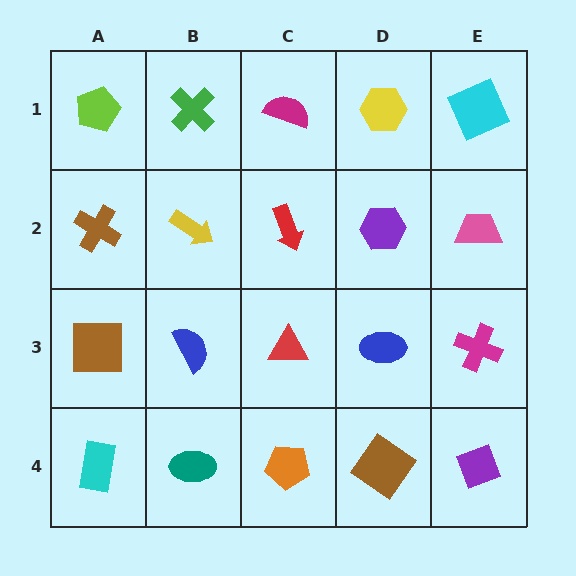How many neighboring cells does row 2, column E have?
3.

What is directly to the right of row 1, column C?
A yellow hexagon.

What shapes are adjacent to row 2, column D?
A yellow hexagon (row 1, column D), a blue ellipse (row 3, column D), a red arrow (row 2, column C), a pink trapezoid (row 2, column E).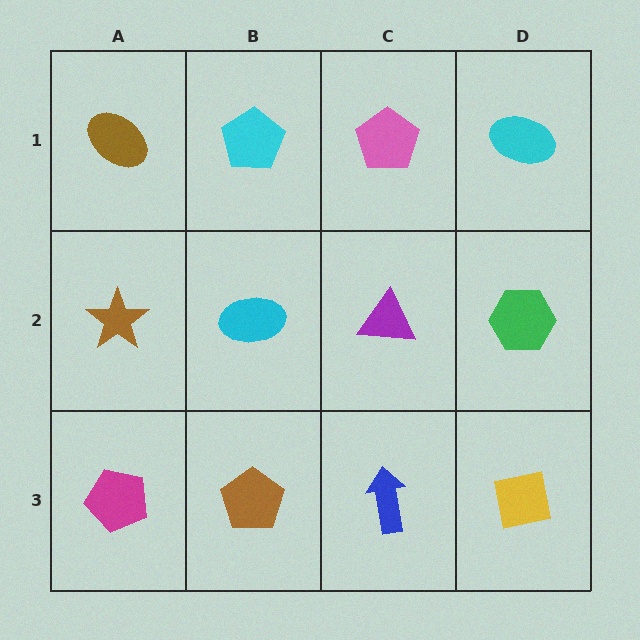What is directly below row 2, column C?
A blue arrow.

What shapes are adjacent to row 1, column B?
A cyan ellipse (row 2, column B), a brown ellipse (row 1, column A), a pink pentagon (row 1, column C).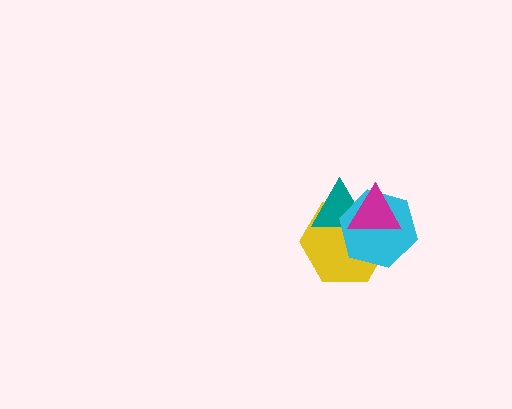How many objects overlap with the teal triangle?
3 objects overlap with the teal triangle.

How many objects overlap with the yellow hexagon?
3 objects overlap with the yellow hexagon.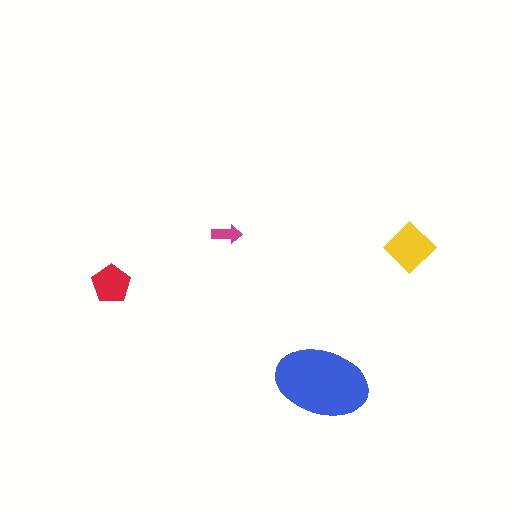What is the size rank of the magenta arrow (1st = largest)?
4th.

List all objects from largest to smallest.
The blue ellipse, the yellow diamond, the red pentagon, the magenta arrow.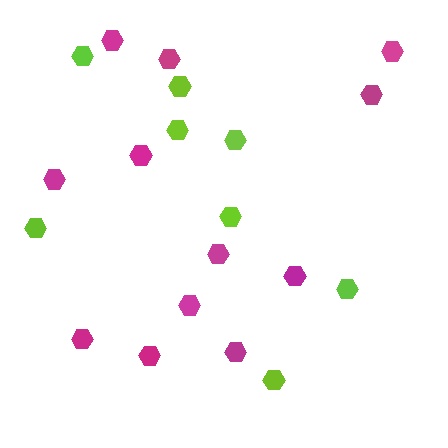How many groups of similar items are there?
There are 2 groups: one group of magenta hexagons (12) and one group of lime hexagons (8).